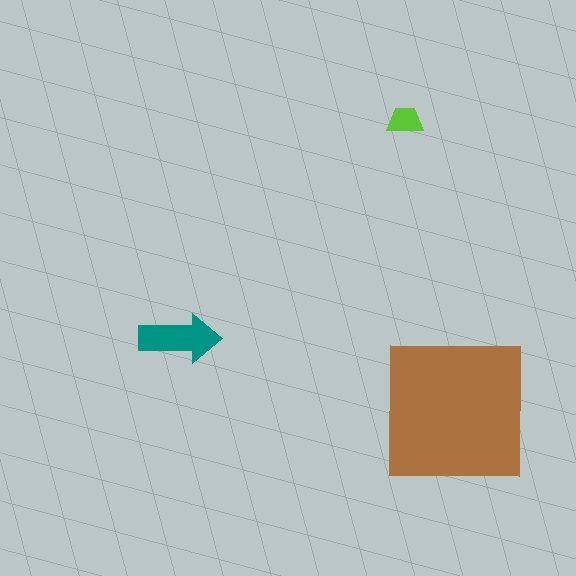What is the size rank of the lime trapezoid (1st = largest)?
3rd.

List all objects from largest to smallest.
The brown square, the teal arrow, the lime trapezoid.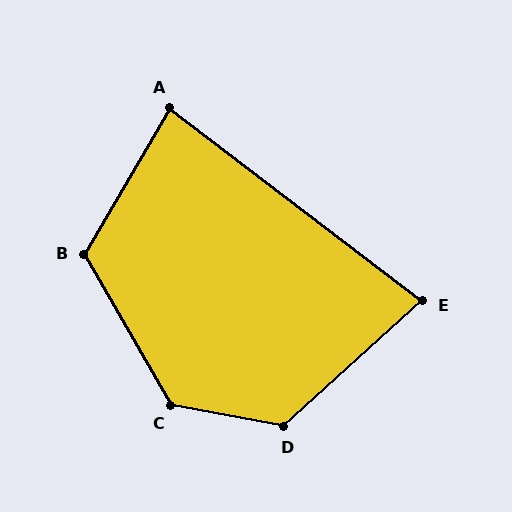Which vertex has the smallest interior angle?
E, at approximately 80 degrees.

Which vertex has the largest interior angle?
C, at approximately 130 degrees.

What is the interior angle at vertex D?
Approximately 128 degrees (obtuse).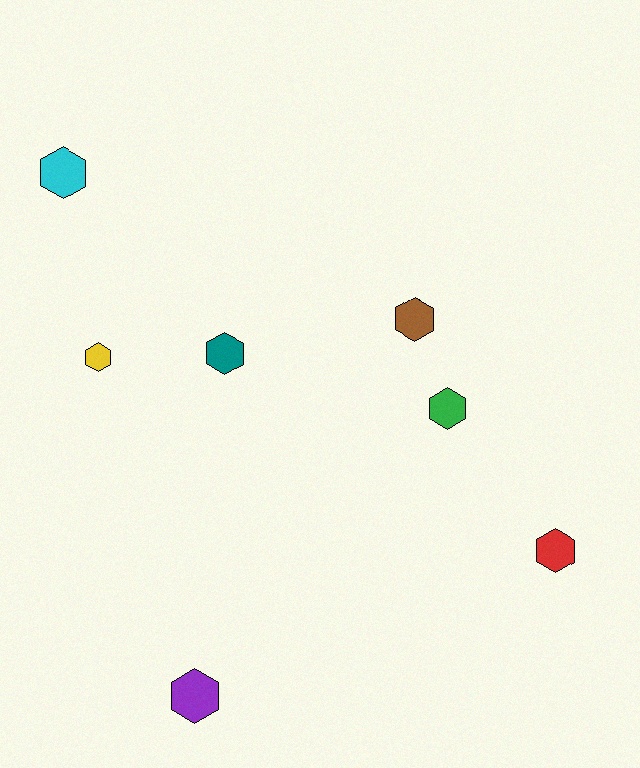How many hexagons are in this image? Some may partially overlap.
There are 7 hexagons.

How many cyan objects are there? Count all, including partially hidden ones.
There is 1 cyan object.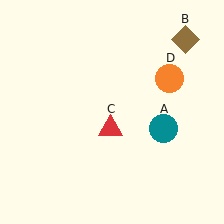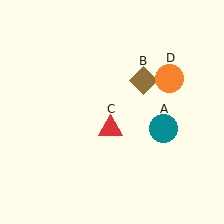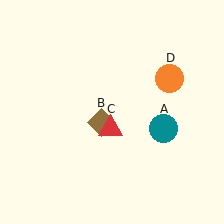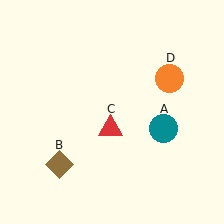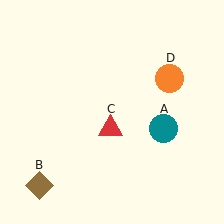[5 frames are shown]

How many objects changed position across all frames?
1 object changed position: brown diamond (object B).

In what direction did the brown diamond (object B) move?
The brown diamond (object B) moved down and to the left.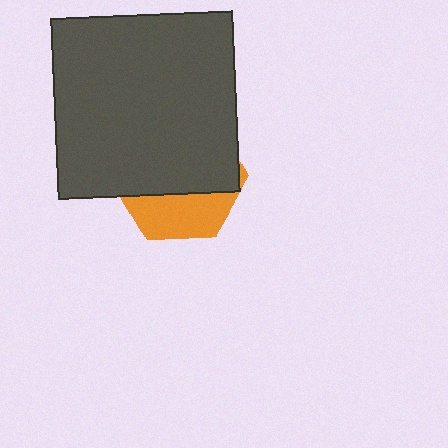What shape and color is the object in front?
The object in front is a dark gray square.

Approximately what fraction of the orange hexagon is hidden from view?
Roughly 66% of the orange hexagon is hidden behind the dark gray square.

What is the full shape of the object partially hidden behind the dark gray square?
The partially hidden object is an orange hexagon.